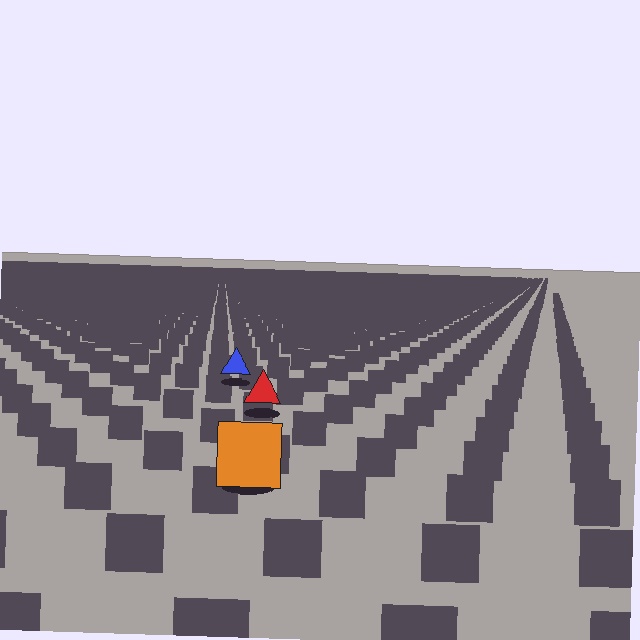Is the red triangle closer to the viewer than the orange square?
No. The orange square is closer — you can tell from the texture gradient: the ground texture is coarser near it.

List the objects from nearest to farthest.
From nearest to farthest: the orange square, the red triangle, the blue triangle.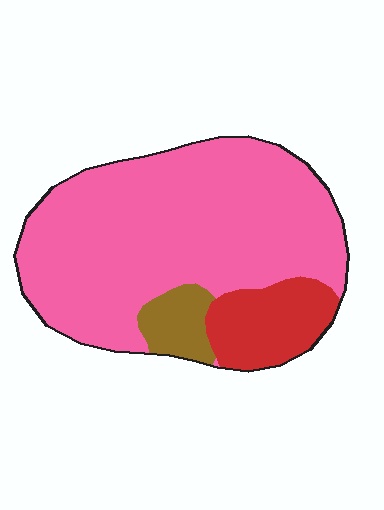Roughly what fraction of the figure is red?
Red takes up about one sixth (1/6) of the figure.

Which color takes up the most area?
Pink, at roughly 75%.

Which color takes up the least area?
Brown, at roughly 5%.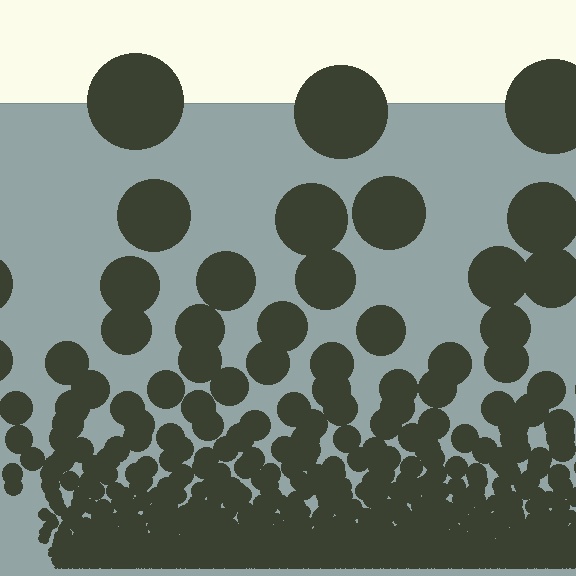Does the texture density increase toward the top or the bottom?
Density increases toward the bottom.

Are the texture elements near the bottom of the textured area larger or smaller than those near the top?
Smaller. The gradient is inverted — elements near the bottom are smaller and denser.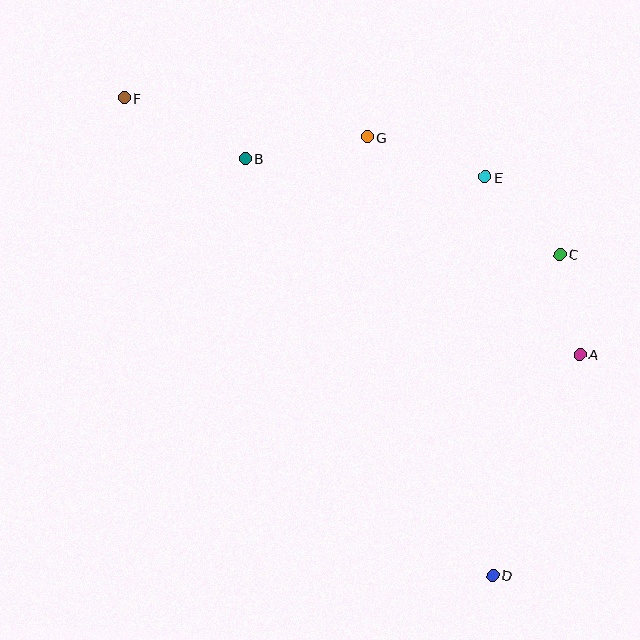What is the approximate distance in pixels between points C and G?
The distance between C and G is approximately 225 pixels.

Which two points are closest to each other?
Points A and C are closest to each other.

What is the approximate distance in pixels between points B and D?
The distance between B and D is approximately 485 pixels.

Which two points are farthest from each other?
Points D and F are farthest from each other.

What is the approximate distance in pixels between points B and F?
The distance between B and F is approximately 135 pixels.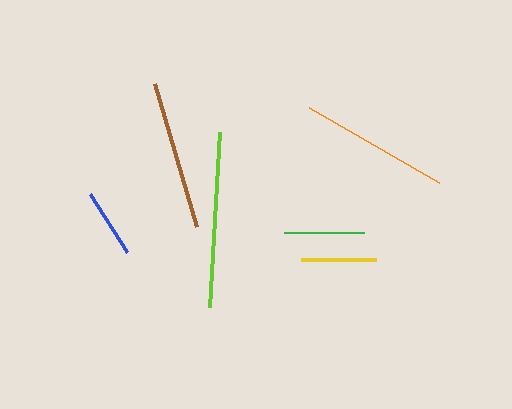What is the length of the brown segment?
The brown segment is approximately 149 pixels long.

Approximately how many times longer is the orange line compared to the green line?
The orange line is approximately 1.9 times the length of the green line.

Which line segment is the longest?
The lime line is the longest at approximately 176 pixels.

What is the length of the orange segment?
The orange segment is approximately 150 pixels long.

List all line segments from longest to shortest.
From longest to shortest: lime, orange, brown, green, yellow, blue.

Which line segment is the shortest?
The blue line is the shortest at approximately 69 pixels.